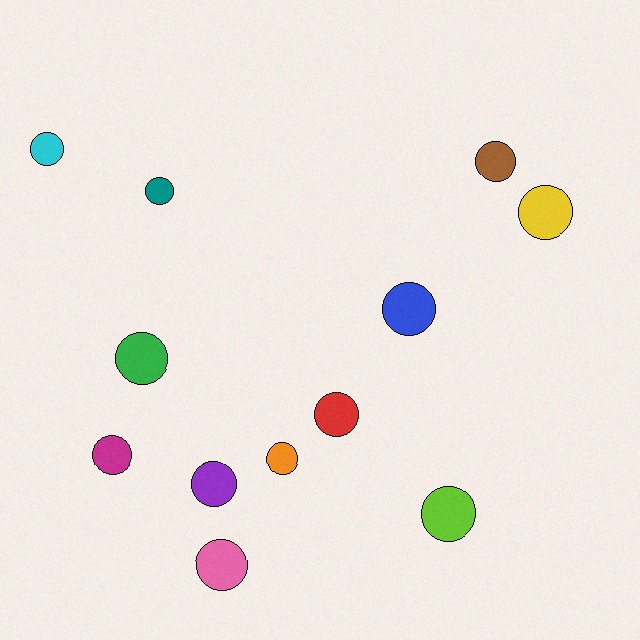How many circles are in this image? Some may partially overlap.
There are 12 circles.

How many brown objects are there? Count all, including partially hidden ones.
There is 1 brown object.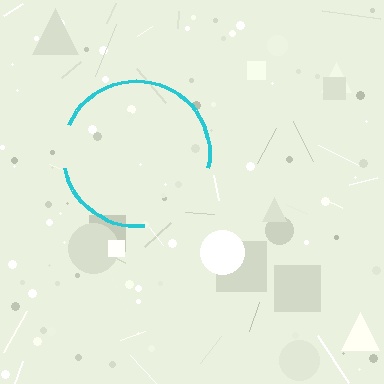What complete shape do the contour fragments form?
The contour fragments form a circle.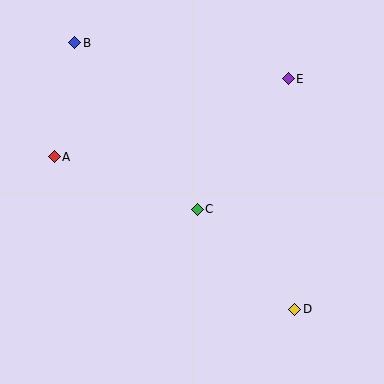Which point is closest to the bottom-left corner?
Point A is closest to the bottom-left corner.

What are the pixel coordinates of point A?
Point A is at (54, 157).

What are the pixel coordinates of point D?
Point D is at (295, 309).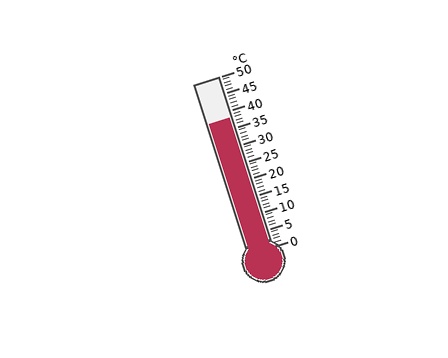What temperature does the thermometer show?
The thermometer shows approximately 38°C.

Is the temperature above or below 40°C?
The temperature is below 40°C.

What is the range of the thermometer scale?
The thermometer scale ranges from 0°C to 50°C.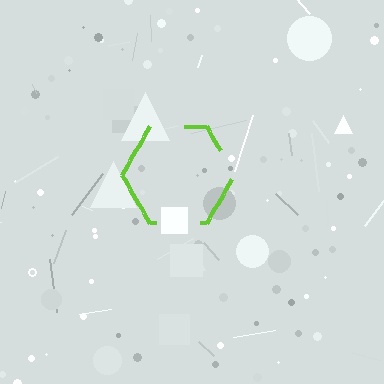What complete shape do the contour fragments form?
The contour fragments form a hexagon.